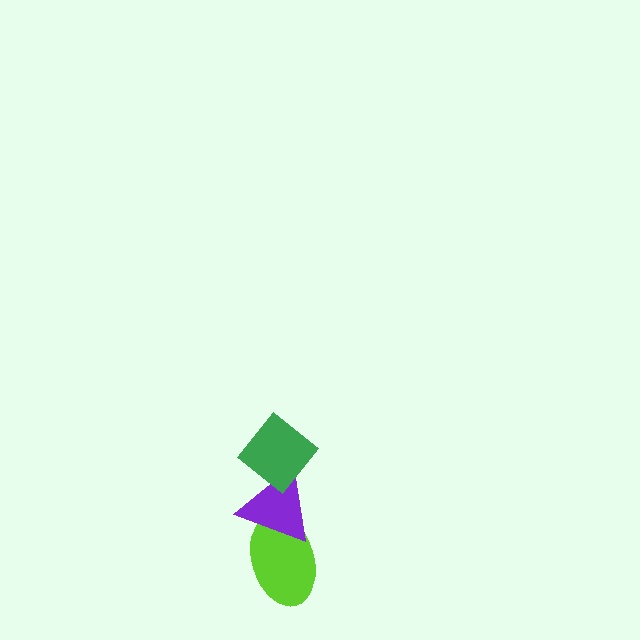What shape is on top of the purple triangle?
The green diamond is on top of the purple triangle.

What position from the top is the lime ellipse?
The lime ellipse is 3rd from the top.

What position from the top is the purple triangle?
The purple triangle is 2nd from the top.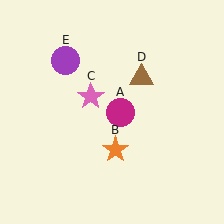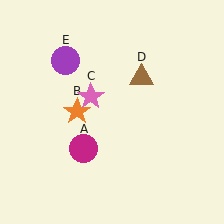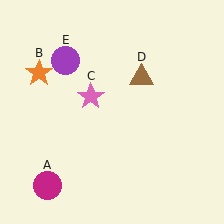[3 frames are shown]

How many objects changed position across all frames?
2 objects changed position: magenta circle (object A), orange star (object B).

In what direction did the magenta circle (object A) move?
The magenta circle (object A) moved down and to the left.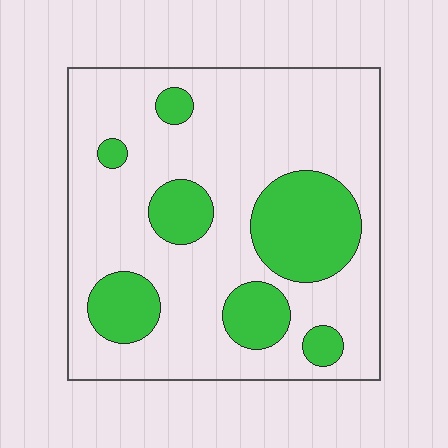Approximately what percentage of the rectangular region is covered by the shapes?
Approximately 25%.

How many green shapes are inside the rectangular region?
7.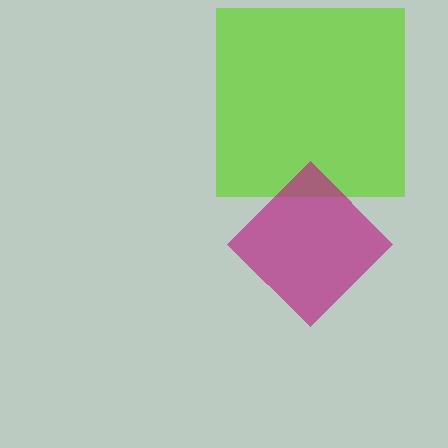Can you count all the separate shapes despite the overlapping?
Yes, there are 2 separate shapes.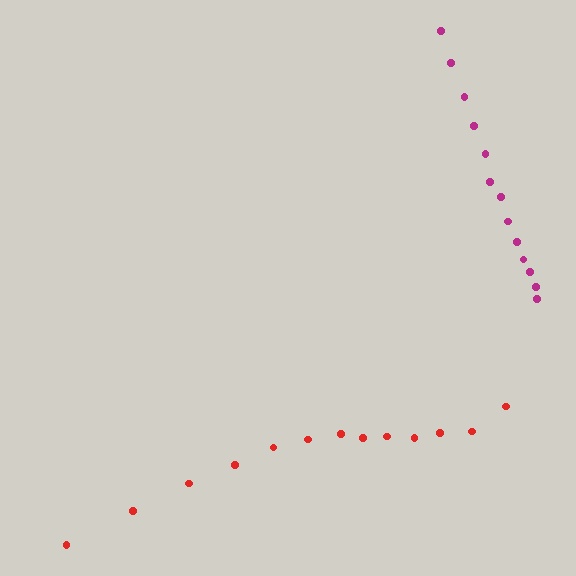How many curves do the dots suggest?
There are 2 distinct paths.